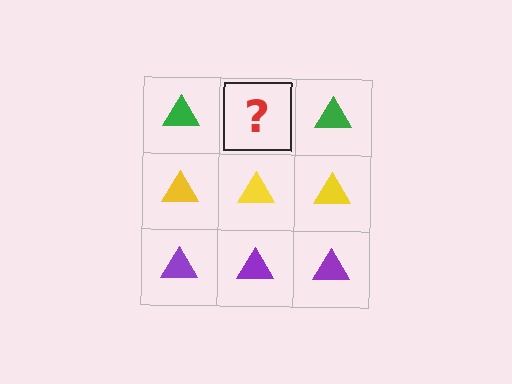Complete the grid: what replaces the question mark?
The question mark should be replaced with a green triangle.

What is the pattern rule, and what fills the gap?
The rule is that each row has a consistent color. The gap should be filled with a green triangle.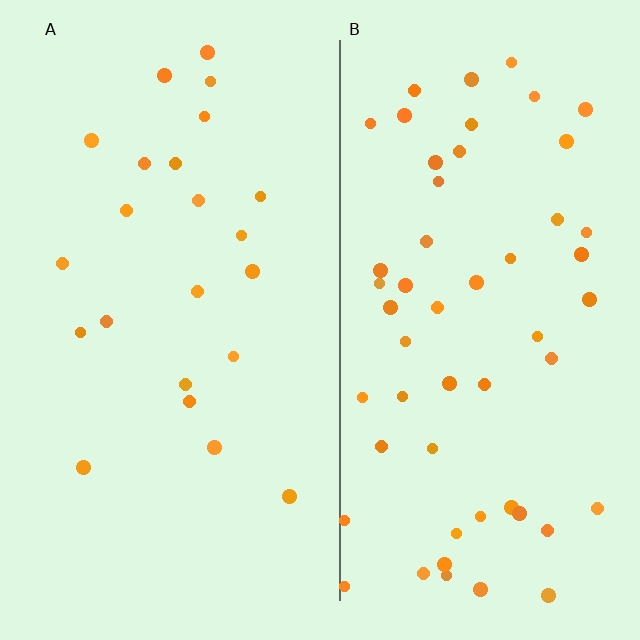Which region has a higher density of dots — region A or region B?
B (the right).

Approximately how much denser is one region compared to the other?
Approximately 2.4× — region B over region A.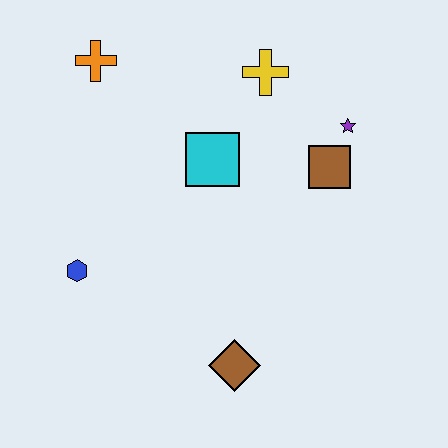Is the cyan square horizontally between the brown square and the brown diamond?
No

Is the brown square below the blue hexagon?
No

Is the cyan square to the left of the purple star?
Yes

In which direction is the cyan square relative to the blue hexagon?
The cyan square is to the right of the blue hexagon.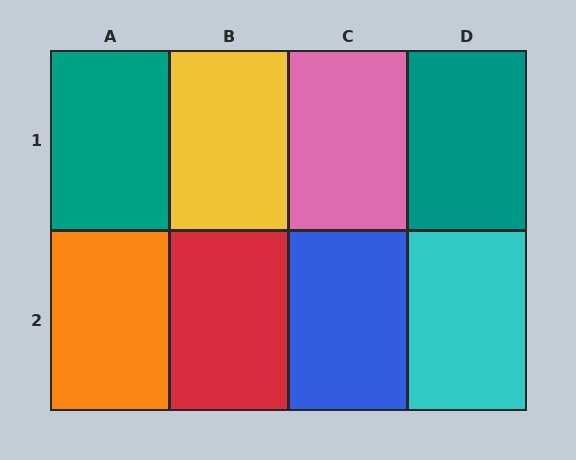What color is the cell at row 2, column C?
Blue.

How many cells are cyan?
1 cell is cyan.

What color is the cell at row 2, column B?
Red.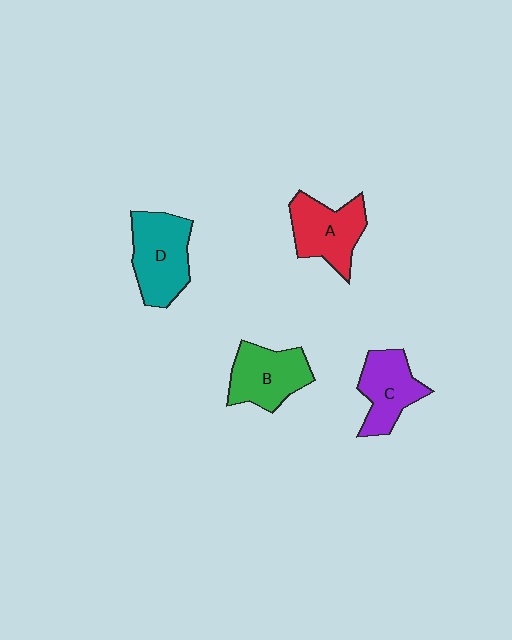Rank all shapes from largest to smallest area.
From largest to smallest: D (teal), A (red), B (green), C (purple).